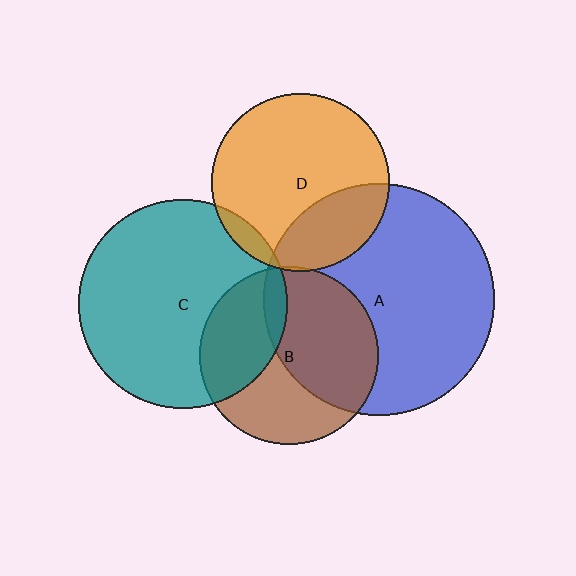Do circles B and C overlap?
Yes.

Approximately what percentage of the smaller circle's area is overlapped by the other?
Approximately 30%.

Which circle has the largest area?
Circle A (blue).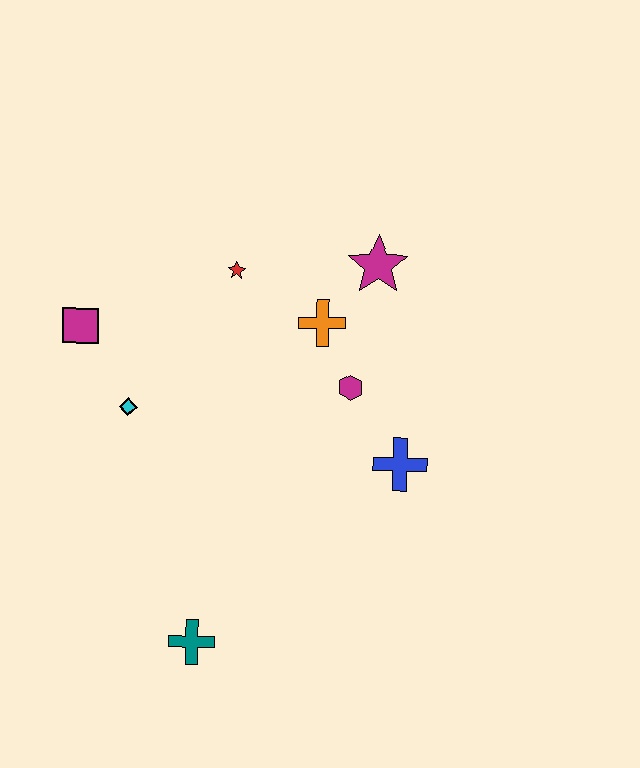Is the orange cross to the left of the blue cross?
Yes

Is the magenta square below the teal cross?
No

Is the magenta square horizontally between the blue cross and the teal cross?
No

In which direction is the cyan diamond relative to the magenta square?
The cyan diamond is below the magenta square.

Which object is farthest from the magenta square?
The blue cross is farthest from the magenta square.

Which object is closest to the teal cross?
The cyan diamond is closest to the teal cross.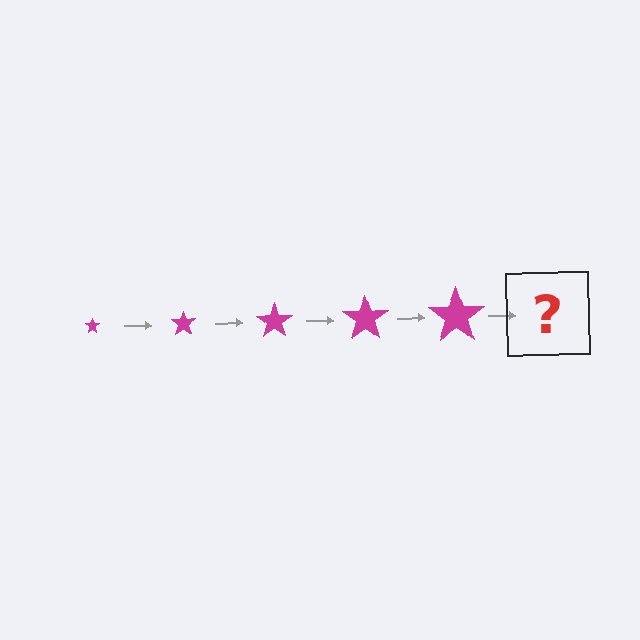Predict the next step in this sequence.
The next step is a magenta star, larger than the previous one.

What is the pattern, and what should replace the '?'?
The pattern is that the star gets progressively larger each step. The '?' should be a magenta star, larger than the previous one.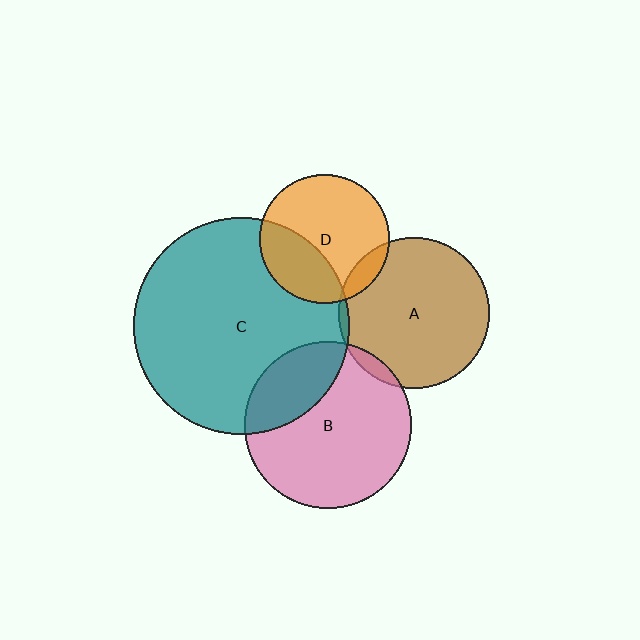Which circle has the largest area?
Circle C (teal).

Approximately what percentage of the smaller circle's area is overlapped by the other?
Approximately 5%.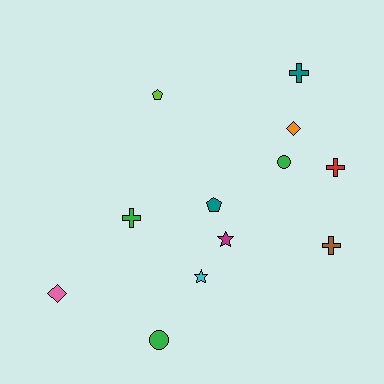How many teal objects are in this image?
There are 2 teal objects.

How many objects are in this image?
There are 12 objects.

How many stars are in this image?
There are 2 stars.